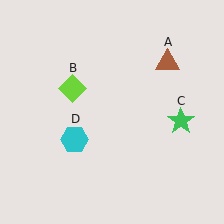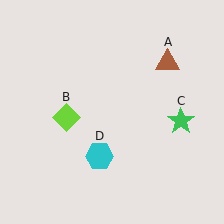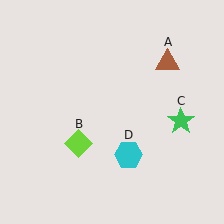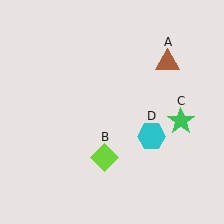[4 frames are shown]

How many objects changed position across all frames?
2 objects changed position: lime diamond (object B), cyan hexagon (object D).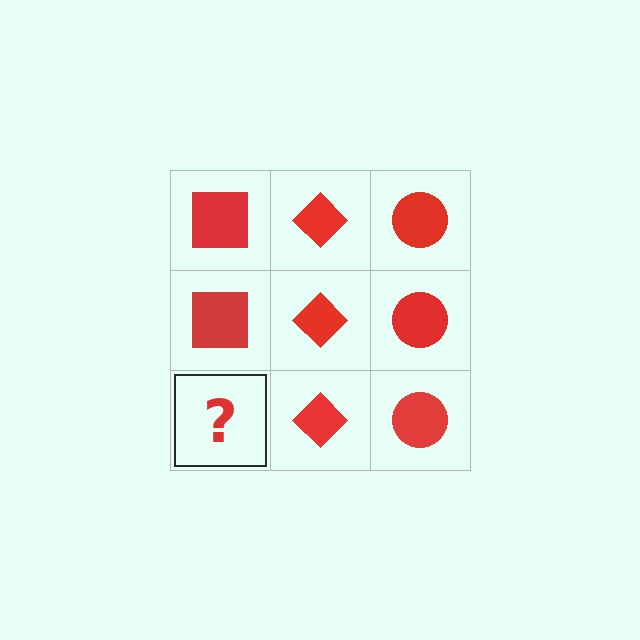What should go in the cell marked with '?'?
The missing cell should contain a red square.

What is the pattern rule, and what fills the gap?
The rule is that each column has a consistent shape. The gap should be filled with a red square.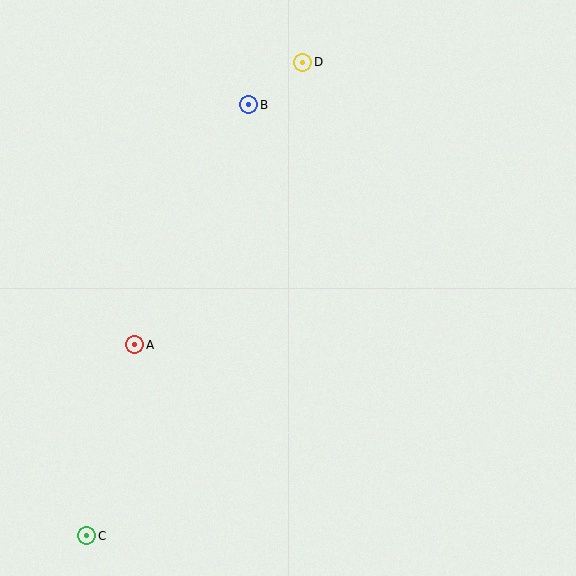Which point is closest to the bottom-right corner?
Point C is closest to the bottom-right corner.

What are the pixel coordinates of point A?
Point A is at (135, 345).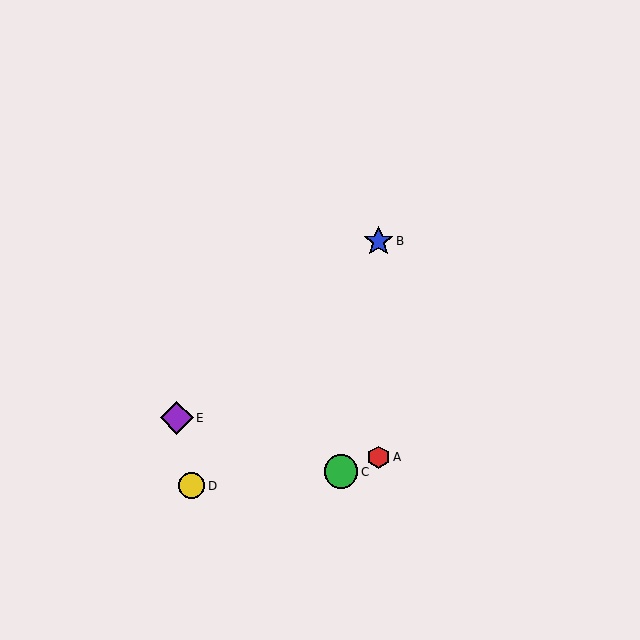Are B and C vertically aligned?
No, B is at x≈378 and C is at x≈341.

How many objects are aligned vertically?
2 objects (A, B) are aligned vertically.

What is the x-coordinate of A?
Object A is at x≈378.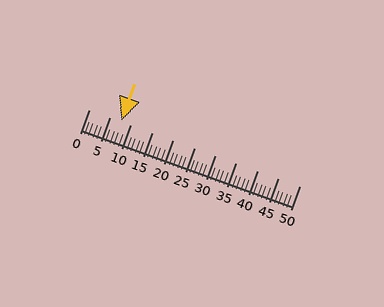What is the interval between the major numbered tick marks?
The major tick marks are spaced 5 units apart.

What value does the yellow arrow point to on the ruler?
The yellow arrow points to approximately 8.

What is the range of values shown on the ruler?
The ruler shows values from 0 to 50.